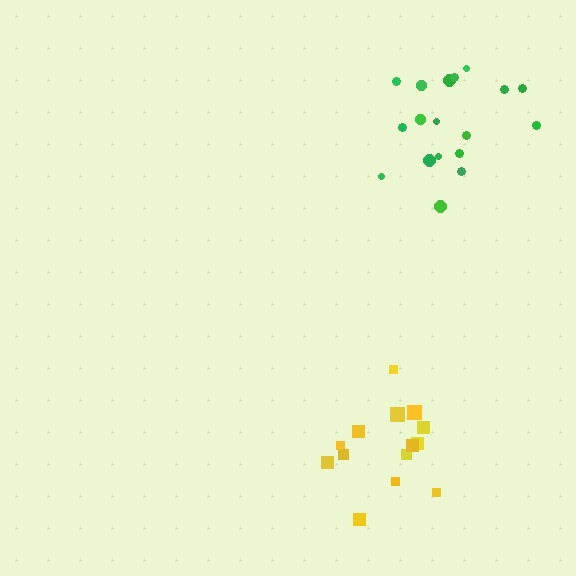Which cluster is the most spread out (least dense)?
Green.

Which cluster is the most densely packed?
Yellow.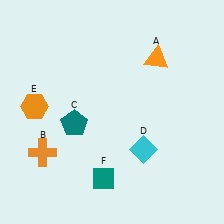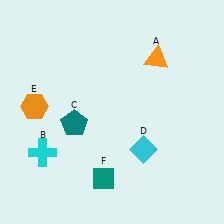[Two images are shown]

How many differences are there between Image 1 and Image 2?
There is 1 difference between the two images.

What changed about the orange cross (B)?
In Image 1, B is orange. In Image 2, it changed to cyan.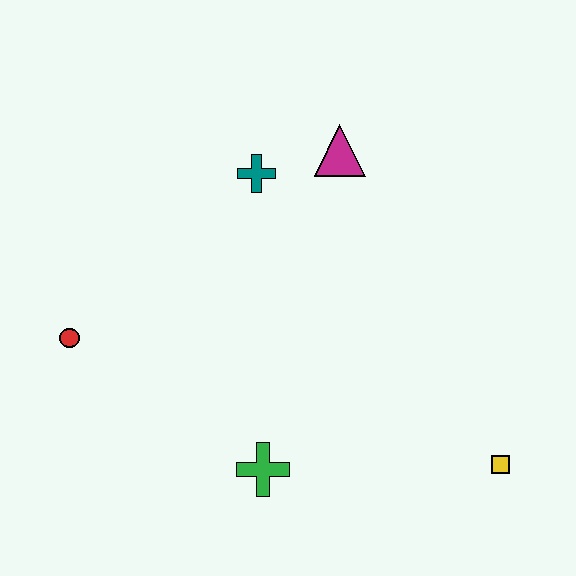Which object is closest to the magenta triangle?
The teal cross is closest to the magenta triangle.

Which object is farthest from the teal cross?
The yellow square is farthest from the teal cross.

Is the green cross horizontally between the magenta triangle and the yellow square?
No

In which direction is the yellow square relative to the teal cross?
The yellow square is below the teal cross.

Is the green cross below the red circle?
Yes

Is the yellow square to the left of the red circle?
No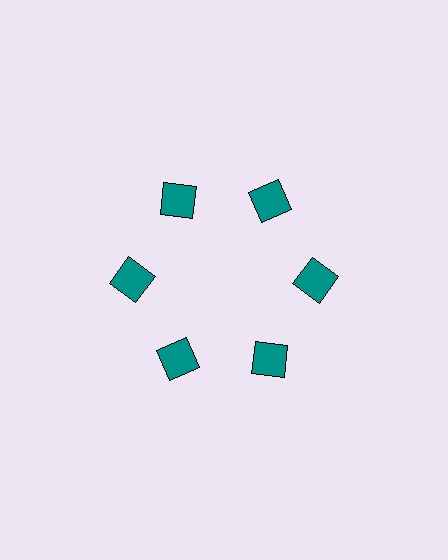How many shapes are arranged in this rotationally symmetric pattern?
There are 6 shapes, arranged in 6 groups of 1.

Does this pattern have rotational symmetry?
Yes, this pattern has 6-fold rotational symmetry. It looks the same after rotating 60 degrees around the center.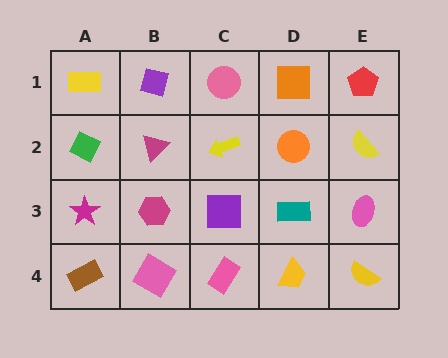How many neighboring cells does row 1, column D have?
3.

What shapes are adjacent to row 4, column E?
A pink ellipse (row 3, column E), a yellow trapezoid (row 4, column D).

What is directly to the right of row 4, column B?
A pink rectangle.